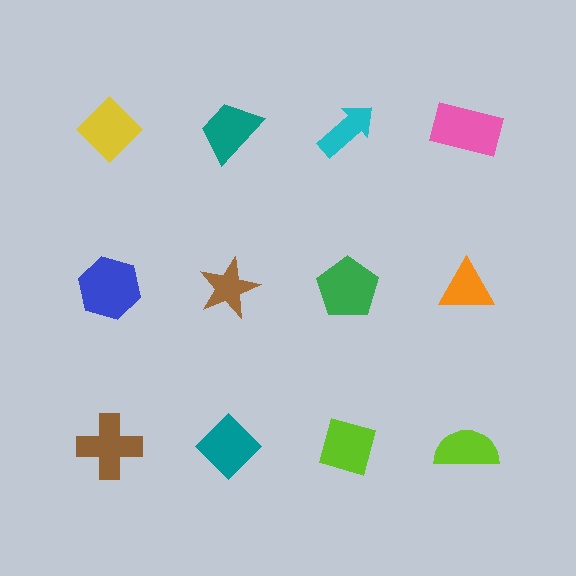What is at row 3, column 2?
A teal diamond.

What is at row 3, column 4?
A lime semicircle.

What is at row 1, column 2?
A teal trapezoid.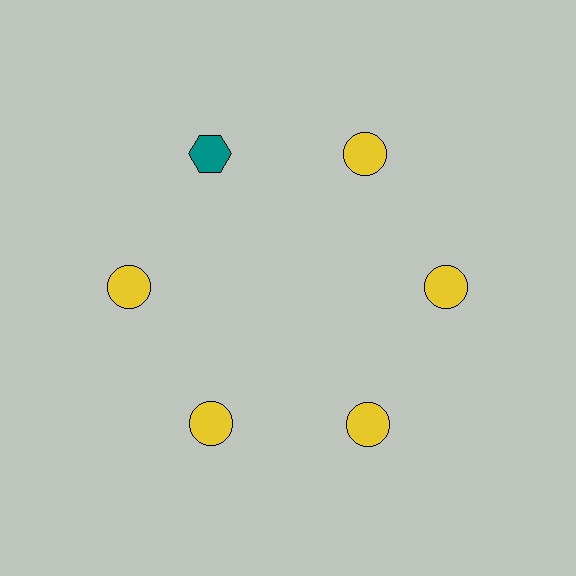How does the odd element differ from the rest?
It differs in both color (teal instead of yellow) and shape (hexagon instead of circle).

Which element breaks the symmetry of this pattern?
The teal hexagon at roughly the 11 o'clock position breaks the symmetry. All other shapes are yellow circles.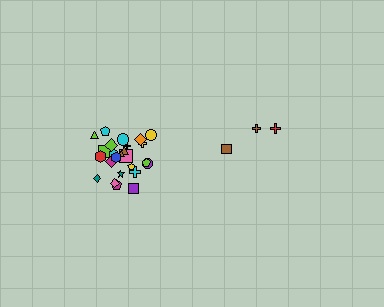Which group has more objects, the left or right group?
The left group.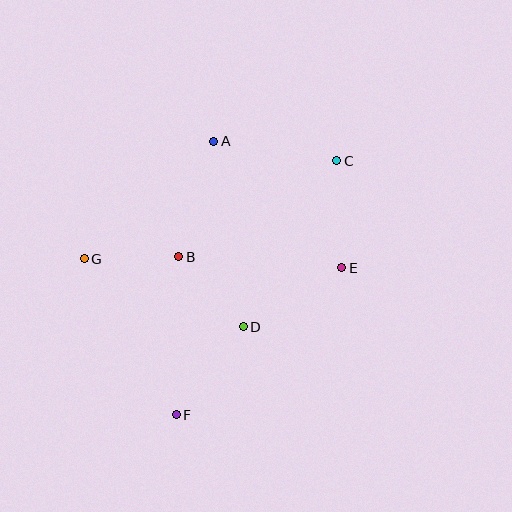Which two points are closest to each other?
Points B and G are closest to each other.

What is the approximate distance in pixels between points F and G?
The distance between F and G is approximately 181 pixels.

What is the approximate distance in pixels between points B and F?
The distance between B and F is approximately 158 pixels.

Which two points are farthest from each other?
Points C and F are farthest from each other.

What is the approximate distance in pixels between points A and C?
The distance between A and C is approximately 125 pixels.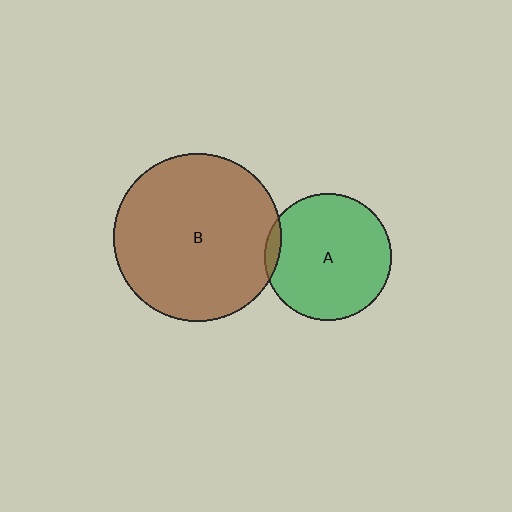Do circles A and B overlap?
Yes.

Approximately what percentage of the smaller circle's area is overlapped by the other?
Approximately 5%.